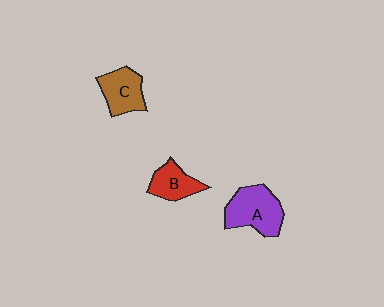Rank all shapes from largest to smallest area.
From largest to smallest: A (purple), C (brown), B (red).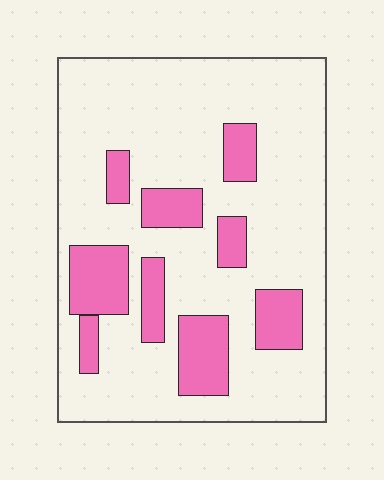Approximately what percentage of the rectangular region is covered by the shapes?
Approximately 20%.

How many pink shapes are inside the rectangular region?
9.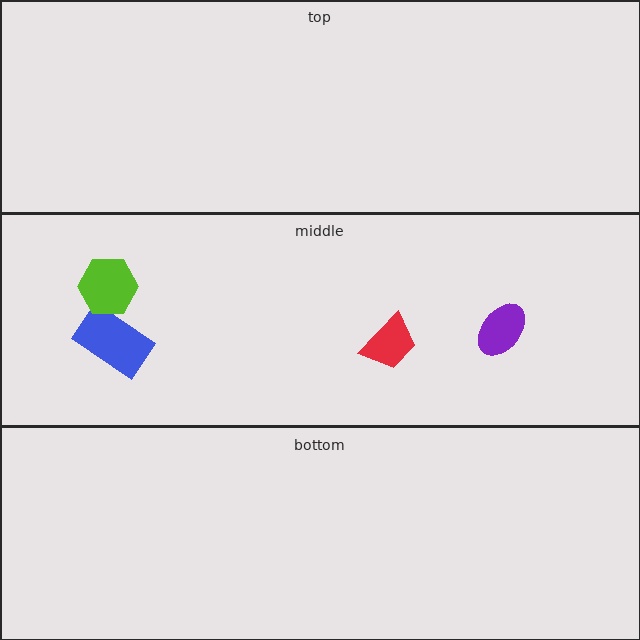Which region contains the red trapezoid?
The middle region.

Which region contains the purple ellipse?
The middle region.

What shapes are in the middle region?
The blue rectangle, the purple ellipse, the red trapezoid, the lime hexagon.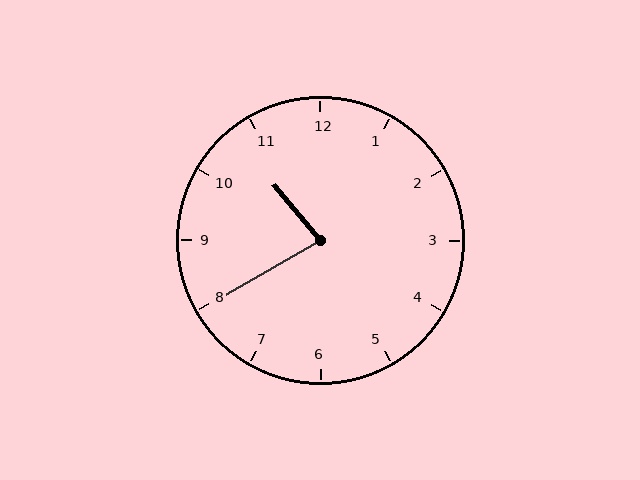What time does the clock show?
10:40.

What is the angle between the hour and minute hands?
Approximately 80 degrees.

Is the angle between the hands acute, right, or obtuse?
It is acute.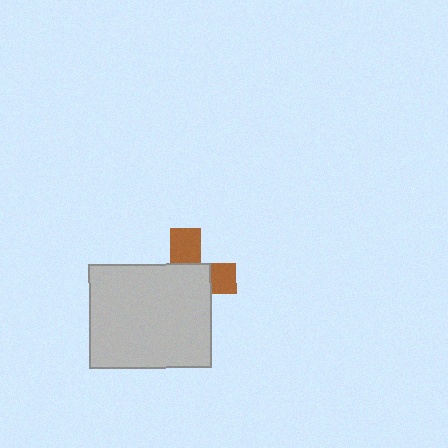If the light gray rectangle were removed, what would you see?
You would see the complete brown cross.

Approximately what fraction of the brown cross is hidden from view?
Roughly 65% of the brown cross is hidden behind the light gray rectangle.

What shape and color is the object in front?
The object in front is a light gray rectangle.